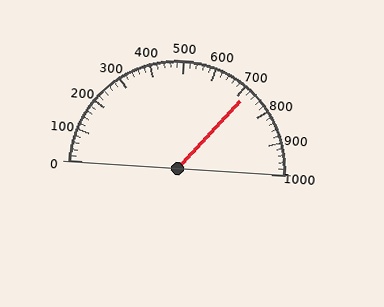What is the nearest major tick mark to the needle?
The nearest major tick mark is 700.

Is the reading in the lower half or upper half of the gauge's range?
The reading is in the upper half of the range (0 to 1000).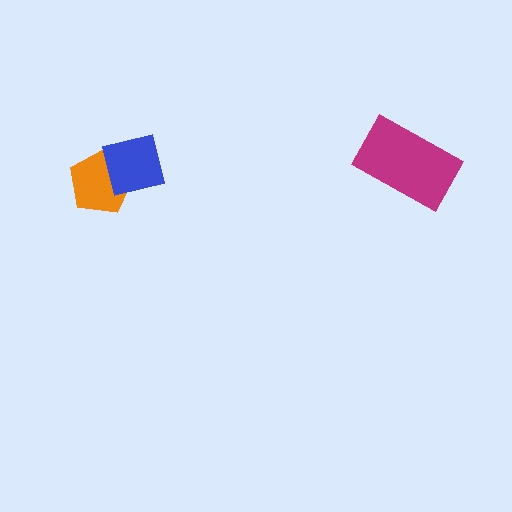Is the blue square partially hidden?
No, no other shape covers it.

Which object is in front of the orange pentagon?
The blue square is in front of the orange pentagon.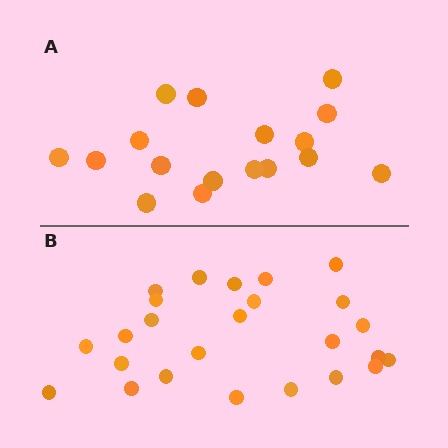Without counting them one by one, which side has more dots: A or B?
Region B (the bottom region) has more dots.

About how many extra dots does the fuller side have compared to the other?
Region B has roughly 8 or so more dots than region A.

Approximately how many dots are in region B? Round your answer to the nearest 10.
About 20 dots. (The exact count is 25, which rounds to 20.)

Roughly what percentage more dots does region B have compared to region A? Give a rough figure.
About 45% more.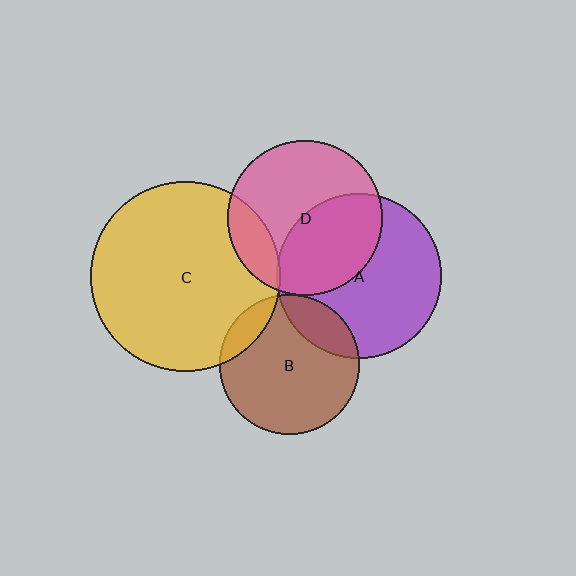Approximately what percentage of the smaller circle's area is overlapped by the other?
Approximately 5%.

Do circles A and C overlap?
Yes.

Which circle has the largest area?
Circle C (yellow).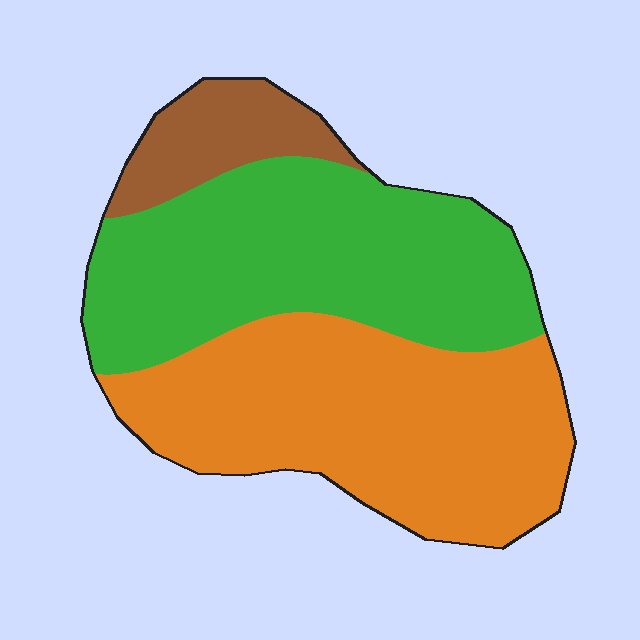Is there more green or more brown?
Green.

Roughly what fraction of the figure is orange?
Orange covers around 45% of the figure.